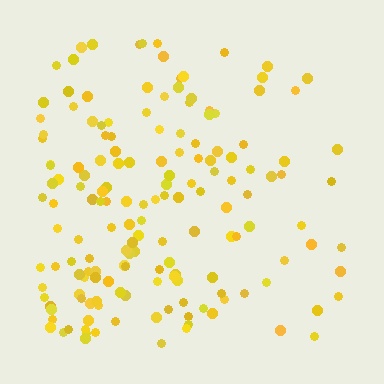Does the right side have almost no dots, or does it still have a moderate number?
Still a moderate number, just noticeably fewer than the left.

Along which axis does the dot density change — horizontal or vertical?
Horizontal.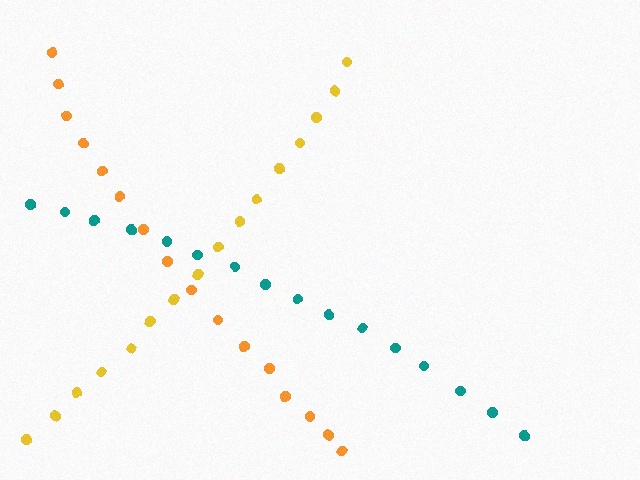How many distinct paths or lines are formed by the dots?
There are 3 distinct paths.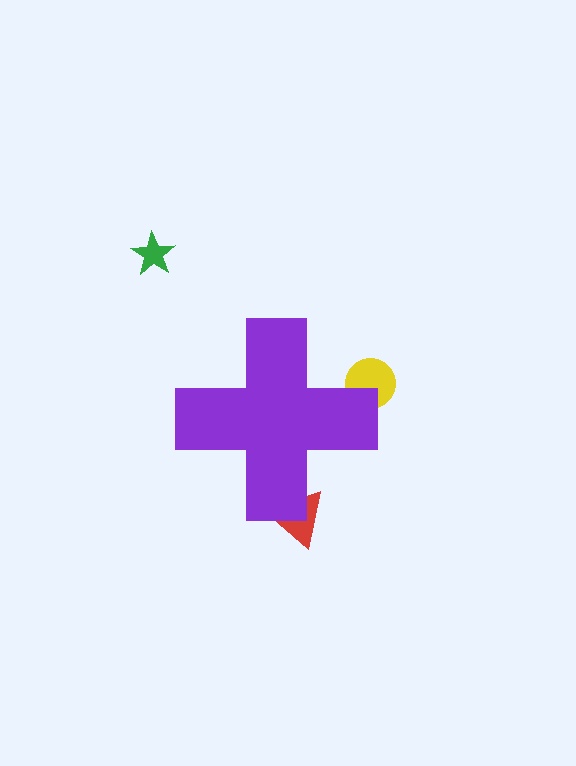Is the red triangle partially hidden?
Yes, the red triangle is partially hidden behind the purple cross.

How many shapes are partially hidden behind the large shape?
2 shapes are partially hidden.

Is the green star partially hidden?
No, the green star is fully visible.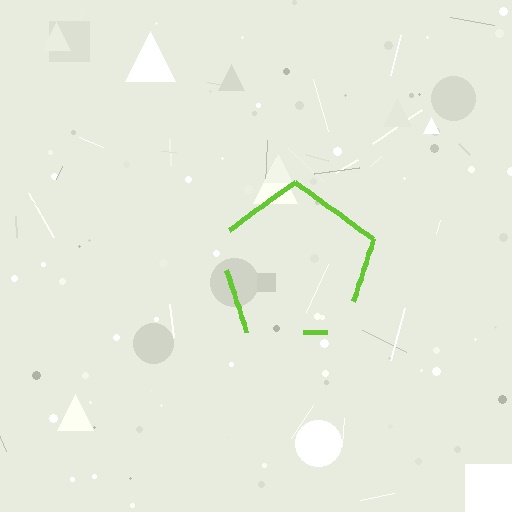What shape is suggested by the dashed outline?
The dashed outline suggests a pentagon.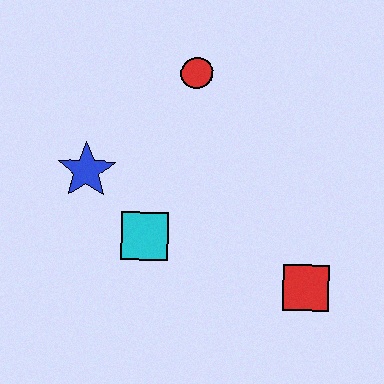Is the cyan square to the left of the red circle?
Yes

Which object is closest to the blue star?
The cyan square is closest to the blue star.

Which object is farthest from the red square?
The blue star is farthest from the red square.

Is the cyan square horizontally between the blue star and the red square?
Yes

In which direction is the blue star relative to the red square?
The blue star is to the left of the red square.